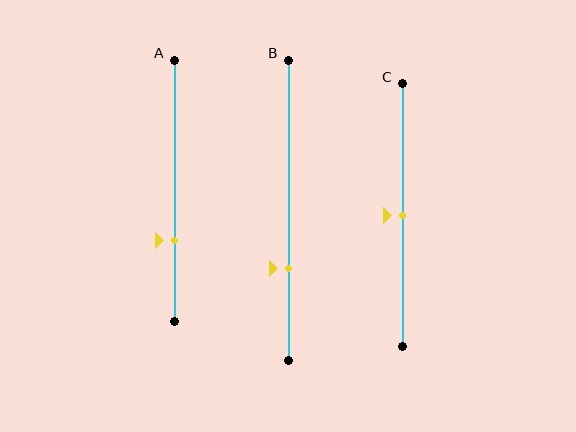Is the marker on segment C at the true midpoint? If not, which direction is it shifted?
Yes, the marker on segment C is at the true midpoint.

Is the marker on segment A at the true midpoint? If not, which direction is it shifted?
No, the marker on segment A is shifted downward by about 19% of the segment length.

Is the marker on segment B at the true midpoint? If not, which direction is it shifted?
No, the marker on segment B is shifted downward by about 19% of the segment length.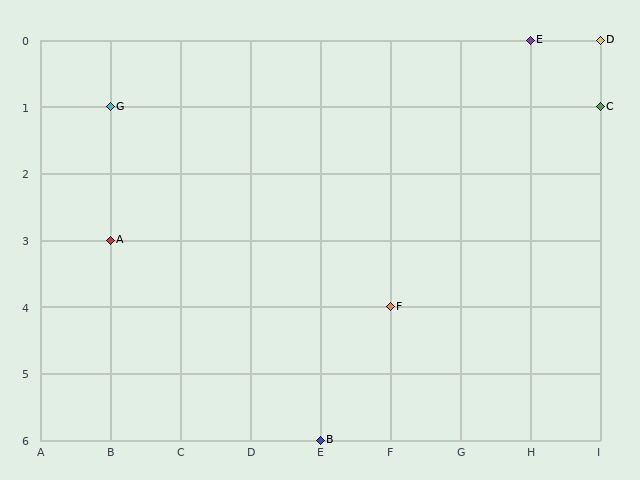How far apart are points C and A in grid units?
Points C and A are 7 columns and 2 rows apart (about 7.3 grid units diagonally).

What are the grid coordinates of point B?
Point B is at grid coordinates (E, 6).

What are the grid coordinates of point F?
Point F is at grid coordinates (F, 4).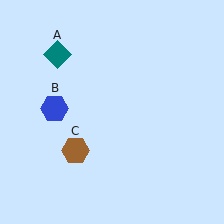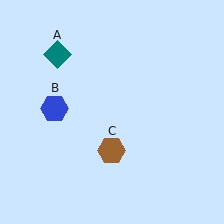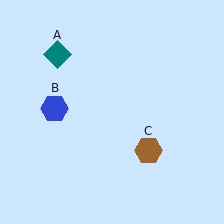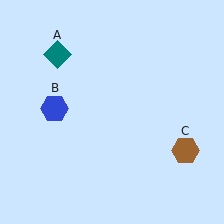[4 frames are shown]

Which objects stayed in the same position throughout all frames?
Teal diamond (object A) and blue hexagon (object B) remained stationary.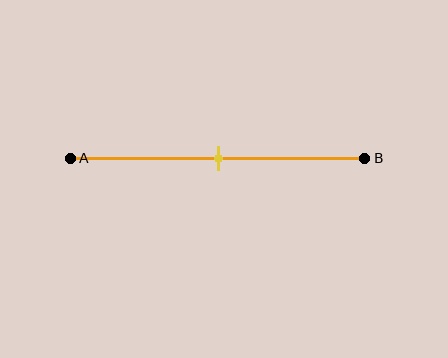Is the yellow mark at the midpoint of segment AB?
Yes, the mark is approximately at the midpoint.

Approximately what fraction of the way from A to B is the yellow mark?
The yellow mark is approximately 50% of the way from A to B.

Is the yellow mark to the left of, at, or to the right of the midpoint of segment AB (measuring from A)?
The yellow mark is approximately at the midpoint of segment AB.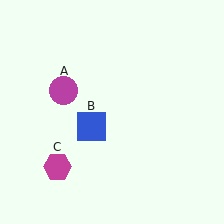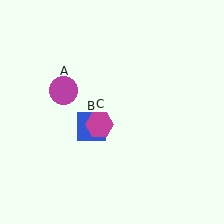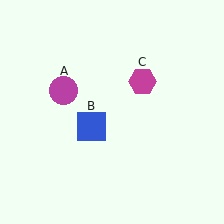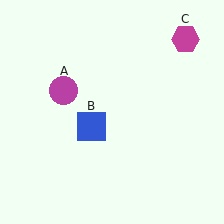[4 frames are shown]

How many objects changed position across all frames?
1 object changed position: magenta hexagon (object C).